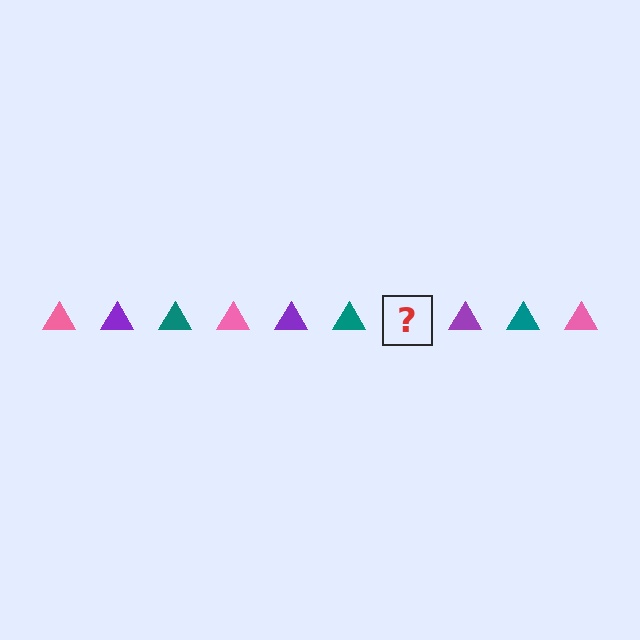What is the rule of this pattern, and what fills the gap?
The rule is that the pattern cycles through pink, purple, teal triangles. The gap should be filled with a pink triangle.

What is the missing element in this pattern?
The missing element is a pink triangle.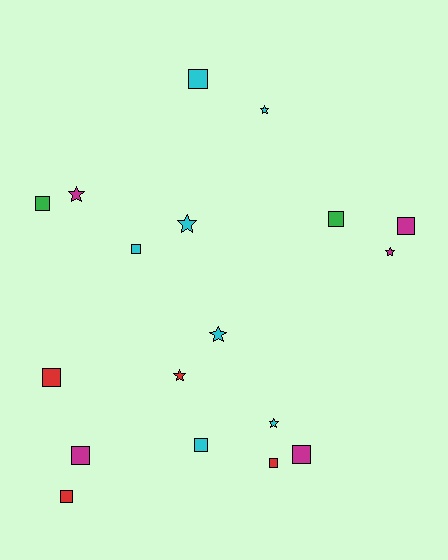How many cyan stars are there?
There are 4 cyan stars.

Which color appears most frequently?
Cyan, with 7 objects.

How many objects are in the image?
There are 18 objects.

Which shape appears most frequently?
Square, with 11 objects.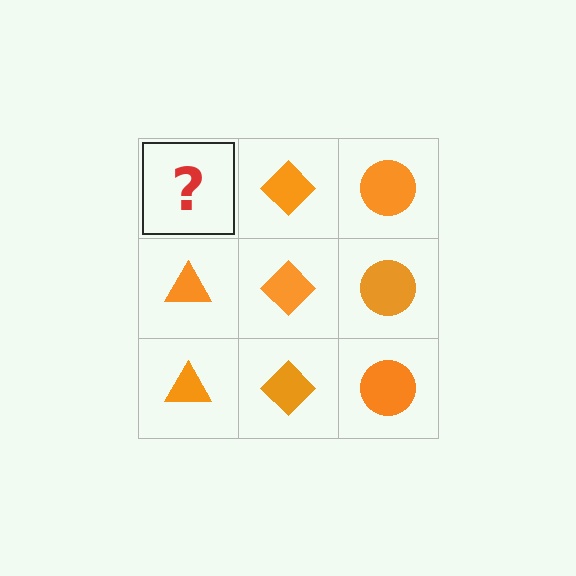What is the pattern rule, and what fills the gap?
The rule is that each column has a consistent shape. The gap should be filled with an orange triangle.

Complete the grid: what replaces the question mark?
The question mark should be replaced with an orange triangle.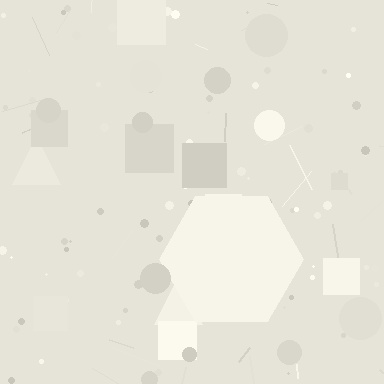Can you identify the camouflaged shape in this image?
The camouflaged shape is a hexagon.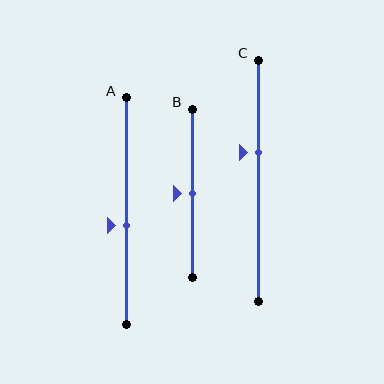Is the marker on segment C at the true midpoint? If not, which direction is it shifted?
No, the marker on segment C is shifted upward by about 12% of the segment length.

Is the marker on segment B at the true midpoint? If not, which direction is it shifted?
Yes, the marker on segment B is at the true midpoint.